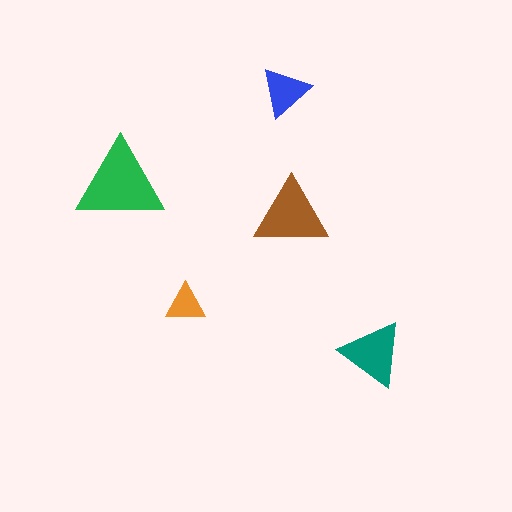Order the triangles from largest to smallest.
the green one, the brown one, the teal one, the blue one, the orange one.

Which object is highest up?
The blue triangle is topmost.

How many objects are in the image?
There are 5 objects in the image.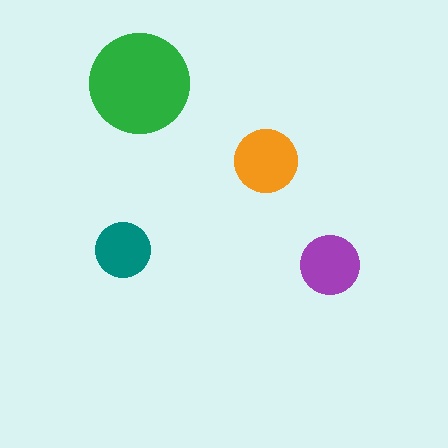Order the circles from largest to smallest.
the green one, the orange one, the purple one, the teal one.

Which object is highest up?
The green circle is topmost.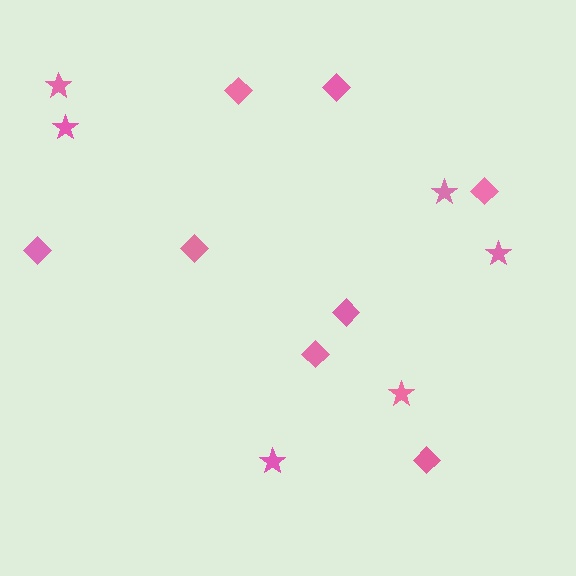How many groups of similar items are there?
There are 2 groups: one group of diamonds (8) and one group of stars (6).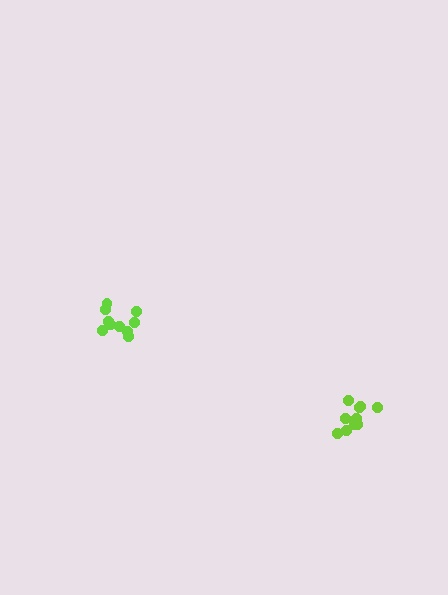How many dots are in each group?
Group 1: 10 dots, Group 2: 10 dots (20 total).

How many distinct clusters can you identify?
There are 2 distinct clusters.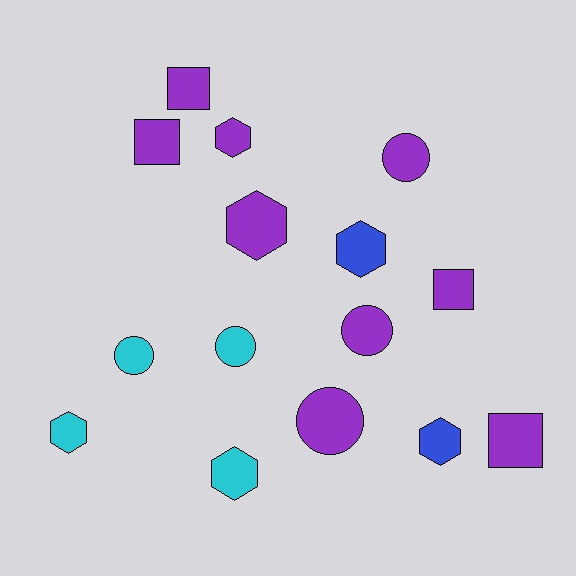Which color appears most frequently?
Purple, with 9 objects.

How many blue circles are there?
There are no blue circles.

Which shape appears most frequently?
Hexagon, with 6 objects.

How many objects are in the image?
There are 15 objects.